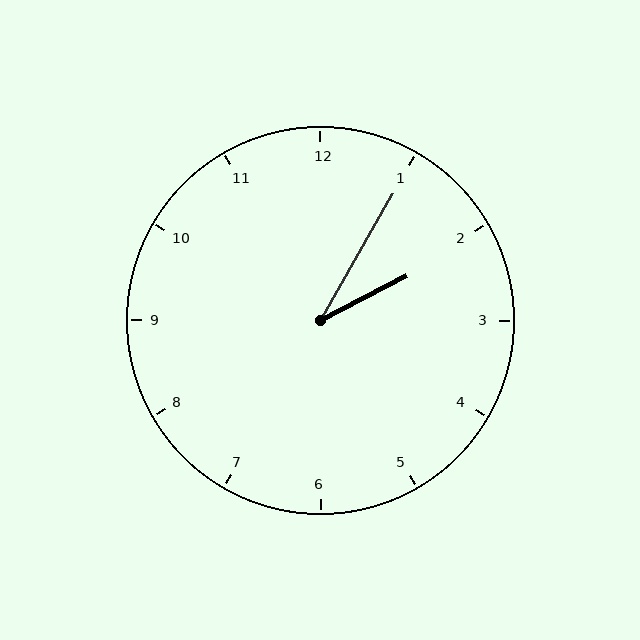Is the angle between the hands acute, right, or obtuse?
It is acute.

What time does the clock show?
2:05.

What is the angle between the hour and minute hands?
Approximately 32 degrees.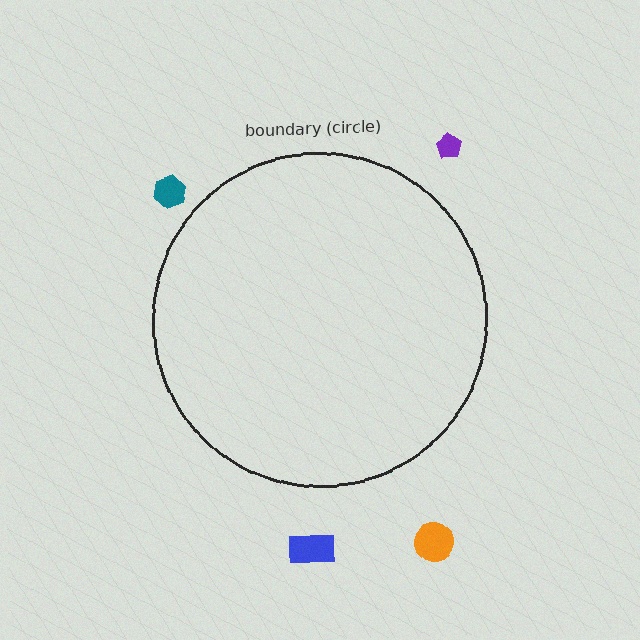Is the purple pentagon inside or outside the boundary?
Outside.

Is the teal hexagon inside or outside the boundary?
Outside.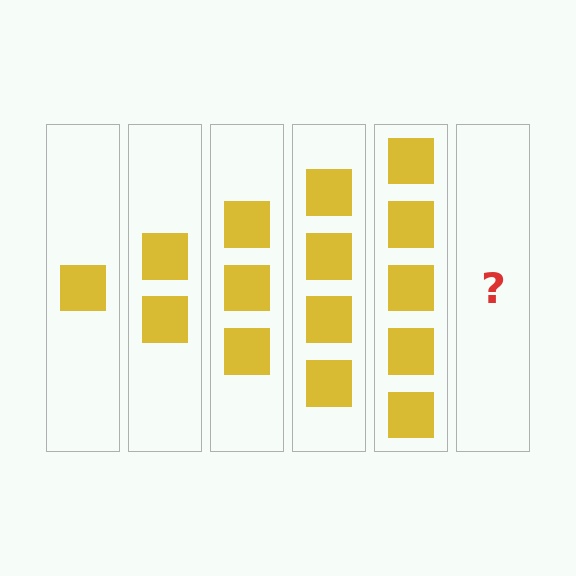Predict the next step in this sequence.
The next step is 6 squares.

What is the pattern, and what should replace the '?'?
The pattern is that each step adds one more square. The '?' should be 6 squares.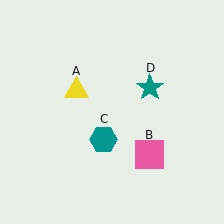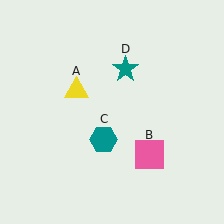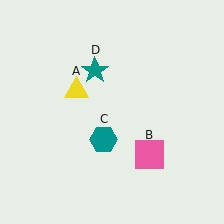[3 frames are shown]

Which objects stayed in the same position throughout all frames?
Yellow triangle (object A) and pink square (object B) and teal hexagon (object C) remained stationary.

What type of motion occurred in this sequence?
The teal star (object D) rotated counterclockwise around the center of the scene.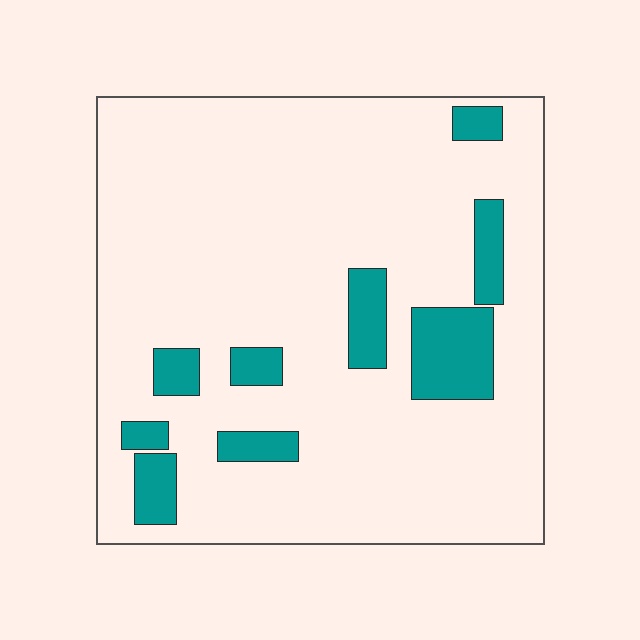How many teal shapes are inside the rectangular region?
9.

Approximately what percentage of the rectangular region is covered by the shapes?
Approximately 15%.